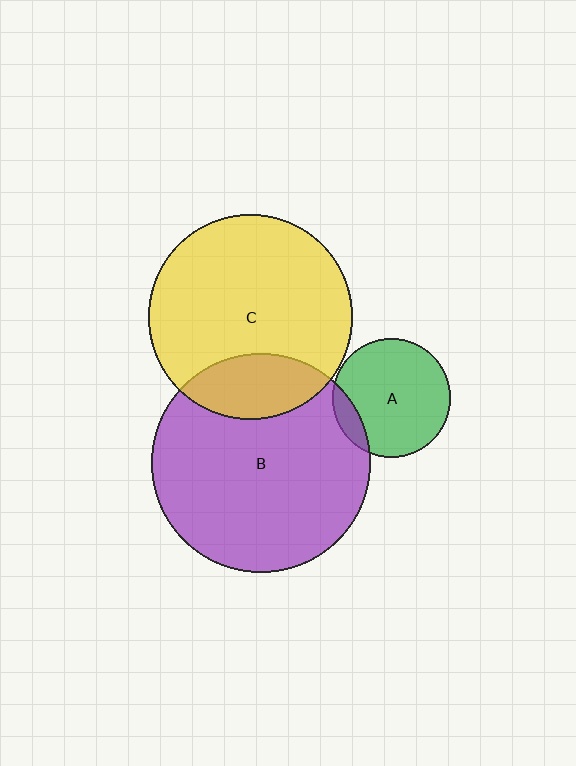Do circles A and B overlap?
Yes.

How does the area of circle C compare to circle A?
Approximately 3.0 times.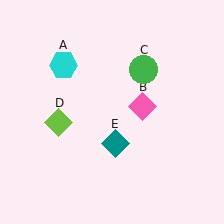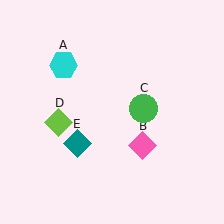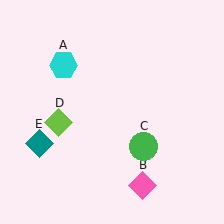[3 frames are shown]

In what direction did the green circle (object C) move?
The green circle (object C) moved down.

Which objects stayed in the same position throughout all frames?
Cyan hexagon (object A) and lime diamond (object D) remained stationary.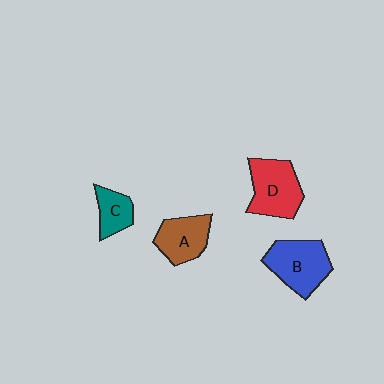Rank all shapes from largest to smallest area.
From largest to smallest: B (blue), D (red), A (brown), C (teal).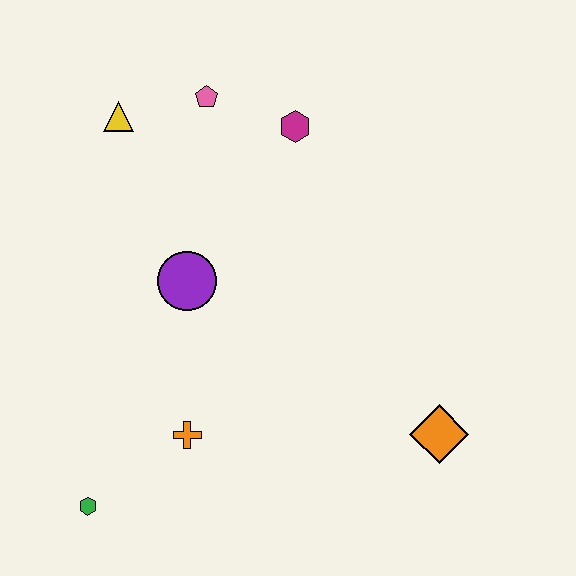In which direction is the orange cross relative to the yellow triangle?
The orange cross is below the yellow triangle.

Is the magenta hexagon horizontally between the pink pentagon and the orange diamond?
Yes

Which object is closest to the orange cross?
The green hexagon is closest to the orange cross.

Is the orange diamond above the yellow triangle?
No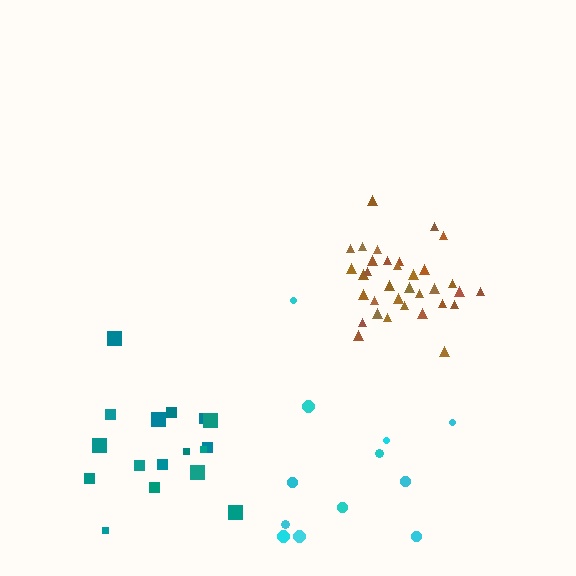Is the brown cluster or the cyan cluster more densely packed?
Brown.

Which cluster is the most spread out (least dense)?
Cyan.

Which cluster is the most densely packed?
Brown.